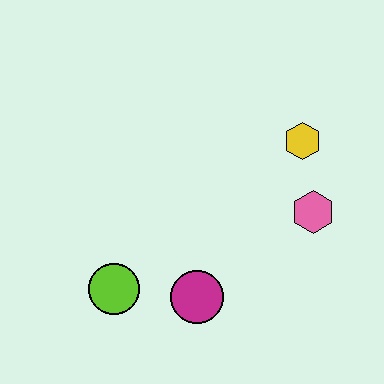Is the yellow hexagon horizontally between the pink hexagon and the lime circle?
Yes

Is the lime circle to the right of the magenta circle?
No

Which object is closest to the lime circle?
The magenta circle is closest to the lime circle.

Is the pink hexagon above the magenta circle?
Yes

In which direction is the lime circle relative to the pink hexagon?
The lime circle is to the left of the pink hexagon.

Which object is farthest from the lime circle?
The yellow hexagon is farthest from the lime circle.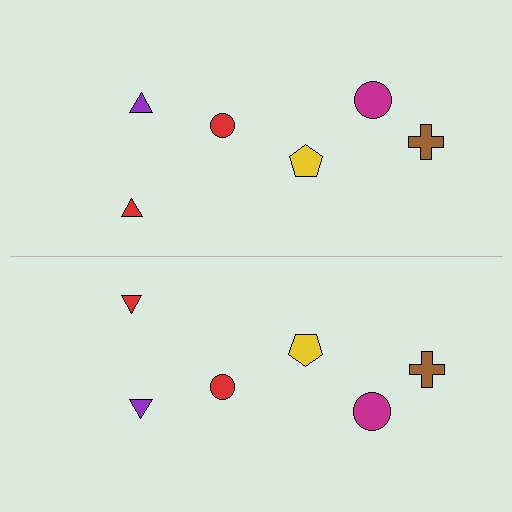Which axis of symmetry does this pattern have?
The pattern has a horizontal axis of symmetry running through the center of the image.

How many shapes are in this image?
There are 12 shapes in this image.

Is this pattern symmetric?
Yes, this pattern has bilateral (reflection) symmetry.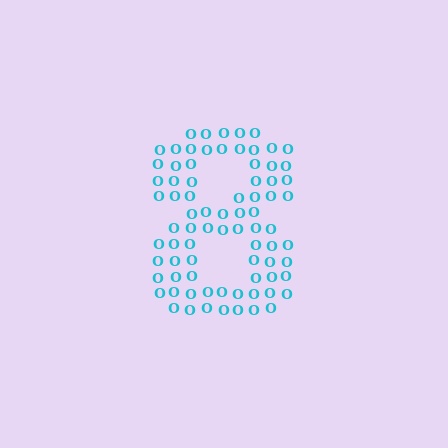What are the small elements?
The small elements are letter O's.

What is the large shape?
The large shape is the digit 8.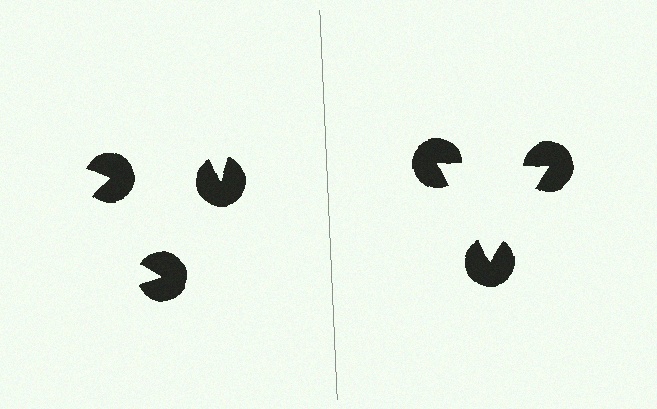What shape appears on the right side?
An illusory triangle.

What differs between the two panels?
The pac-man discs are positioned identically on both sides; only the wedge orientations differ. On the right they align to a triangle; on the left they are misaligned.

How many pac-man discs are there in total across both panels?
6 — 3 on each side.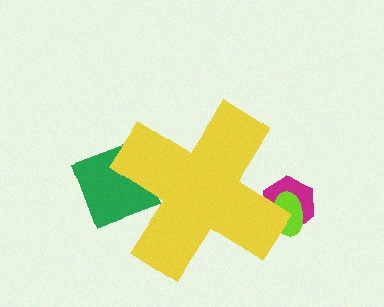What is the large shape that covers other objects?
A yellow cross.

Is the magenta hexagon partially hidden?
Yes, the magenta hexagon is partially hidden behind the yellow cross.